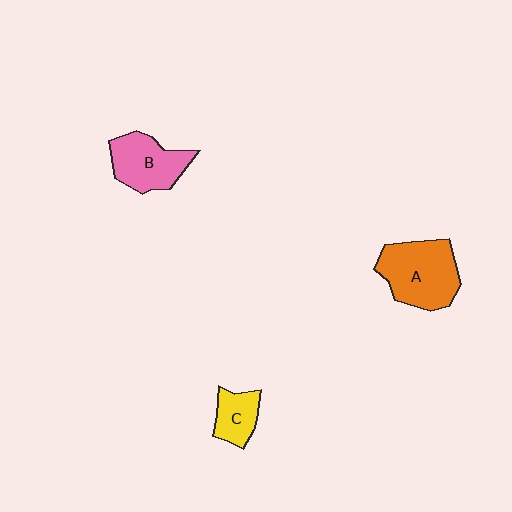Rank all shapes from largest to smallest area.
From largest to smallest: A (orange), B (pink), C (yellow).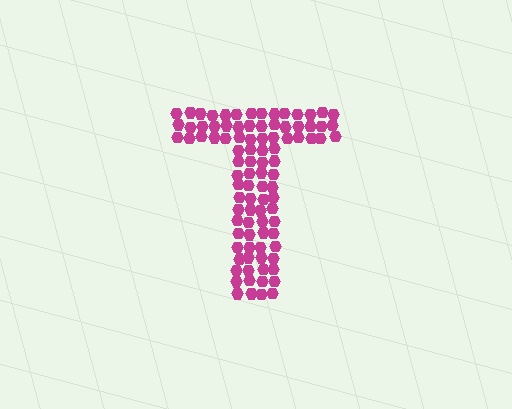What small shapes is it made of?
It is made of small hexagons.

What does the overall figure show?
The overall figure shows the letter T.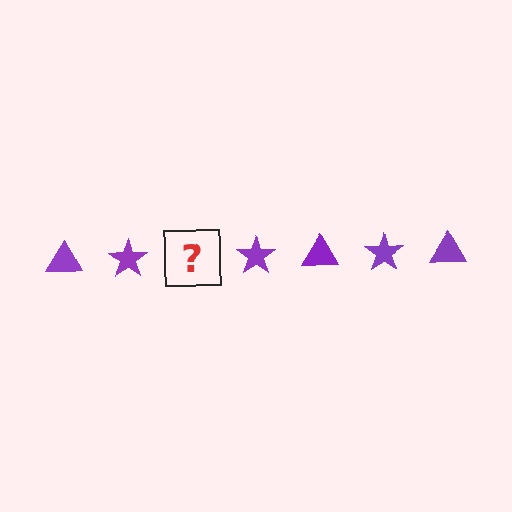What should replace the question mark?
The question mark should be replaced with a purple triangle.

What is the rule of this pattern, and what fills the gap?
The rule is that the pattern cycles through triangle, star shapes in purple. The gap should be filled with a purple triangle.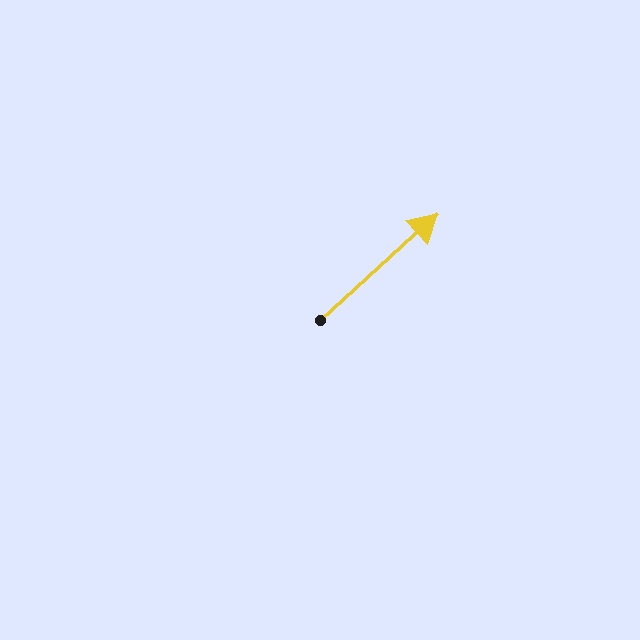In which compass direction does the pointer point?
Northeast.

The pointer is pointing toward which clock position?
Roughly 2 o'clock.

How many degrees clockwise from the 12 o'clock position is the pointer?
Approximately 48 degrees.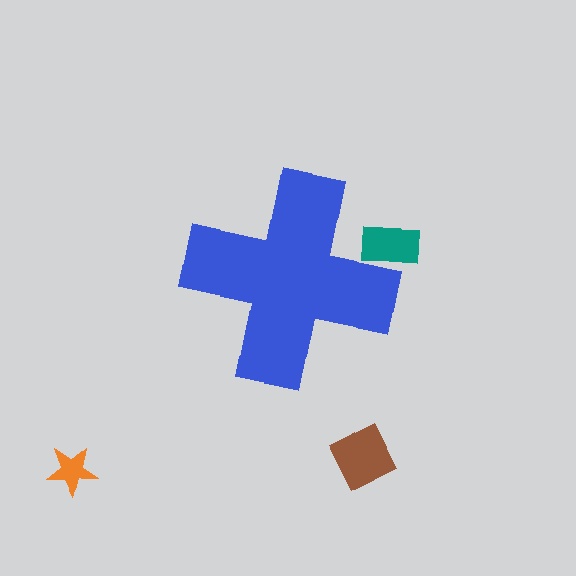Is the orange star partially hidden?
No, the orange star is fully visible.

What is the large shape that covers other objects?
A blue cross.